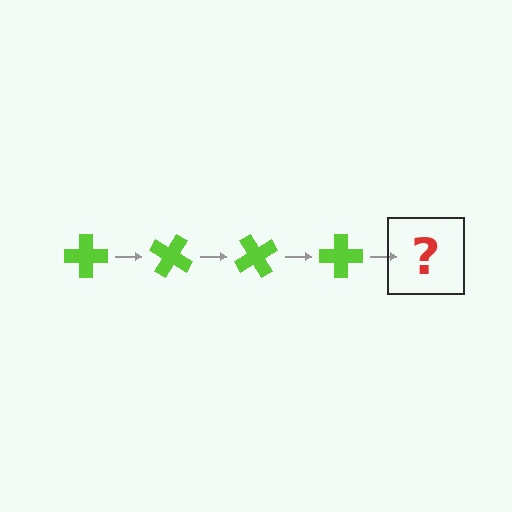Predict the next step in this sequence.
The next step is a lime cross rotated 120 degrees.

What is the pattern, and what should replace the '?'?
The pattern is that the cross rotates 30 degrees each step. The '?' should be a lime cross rotated 120 degrees.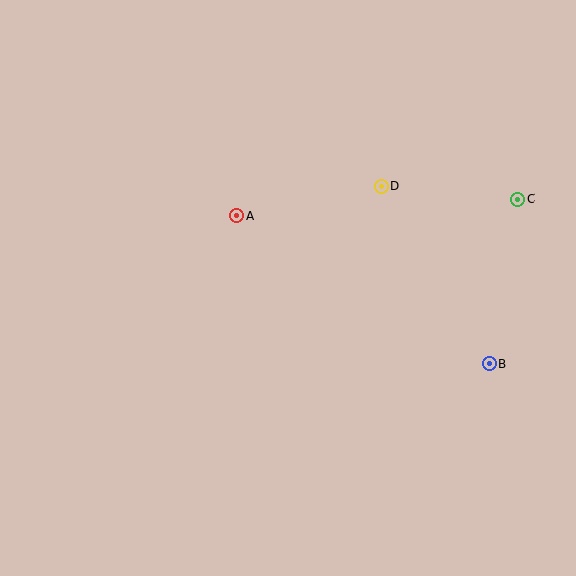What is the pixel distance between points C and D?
The distance between C and D is 137 pixels.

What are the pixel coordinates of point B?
Point B is at (489, 363).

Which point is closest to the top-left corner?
Point A is closest to the top-left corner.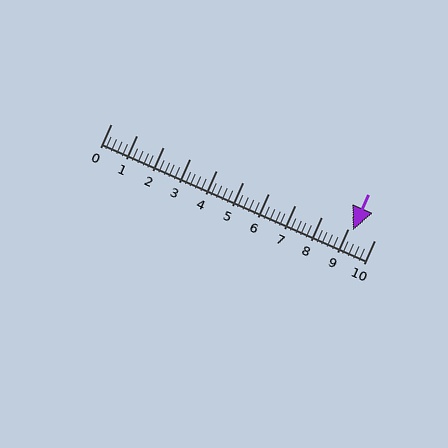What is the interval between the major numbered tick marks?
The major tick marks are spaced 1 units apart.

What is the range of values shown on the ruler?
The ruler shows values from 0 to 10.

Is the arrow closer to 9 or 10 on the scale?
The arrow is closer to 9.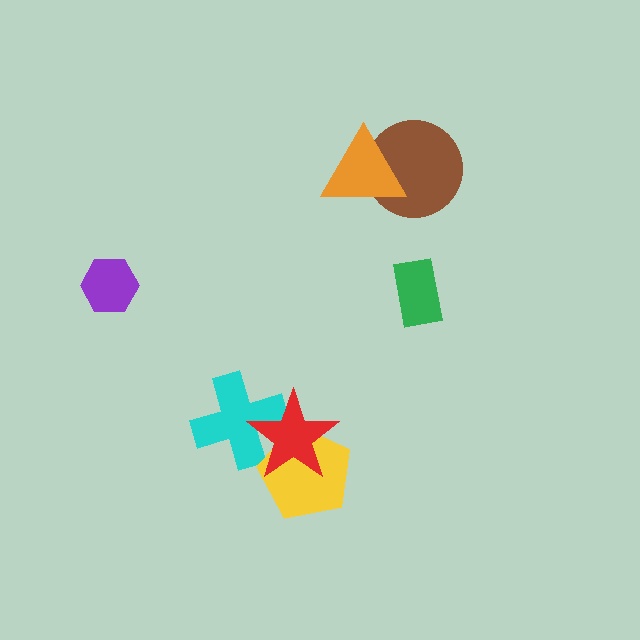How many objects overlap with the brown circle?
1 object overlaps with the brown circle.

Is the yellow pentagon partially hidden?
Yes, it is partially covered by another shape.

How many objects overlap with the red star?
2 objects overlap with the red star.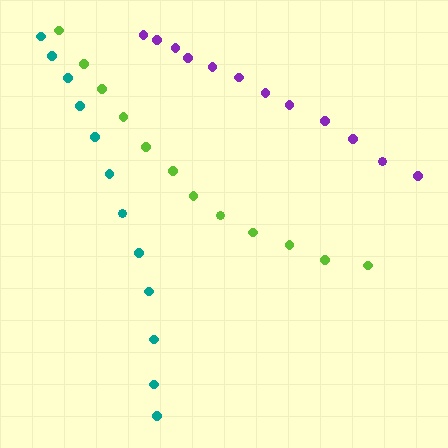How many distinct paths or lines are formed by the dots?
There are 3 distinct paths.